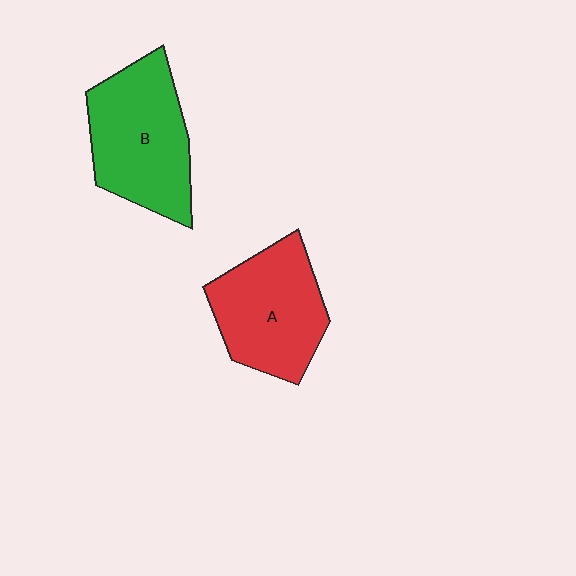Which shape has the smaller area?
Shape A (red).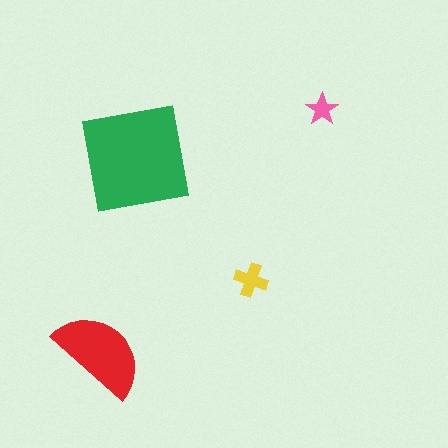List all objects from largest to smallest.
The green square, the red semicircle, the yellow cross, the pink star.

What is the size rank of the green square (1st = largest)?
1st.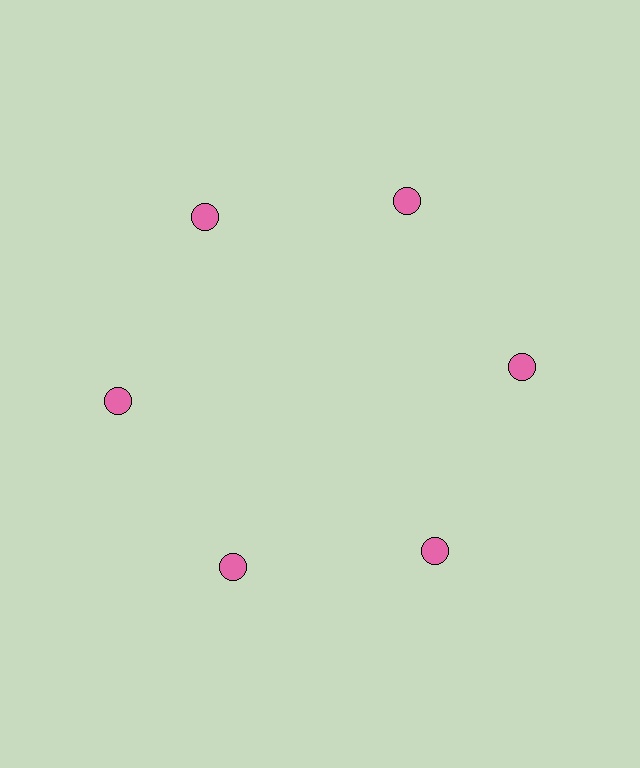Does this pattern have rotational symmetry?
Yes, this pattern has 6-fold rotational symmetry. It looks the same after rotating 60 degrees around the center.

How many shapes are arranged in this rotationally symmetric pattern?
There are 6 shapes, arranged in 6 groups of 1.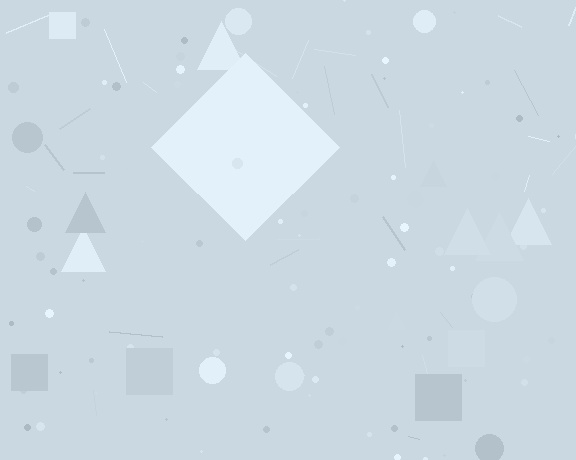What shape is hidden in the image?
A diamond is hidden in the image.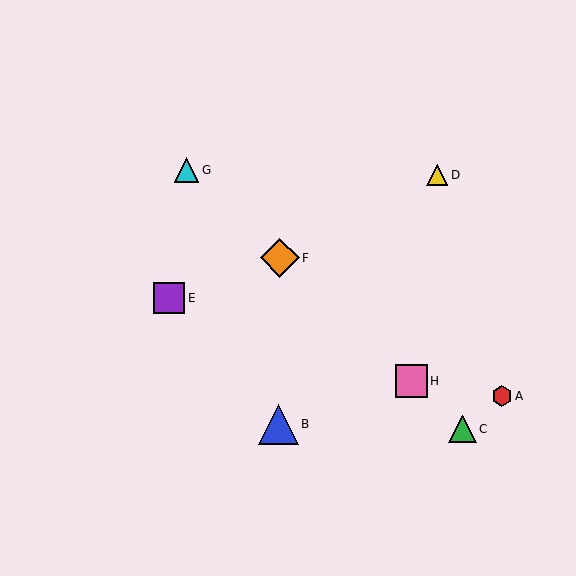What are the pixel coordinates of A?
Object A is at (502, 396).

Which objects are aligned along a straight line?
Objects C, F, G, H are aligned along a straight line.